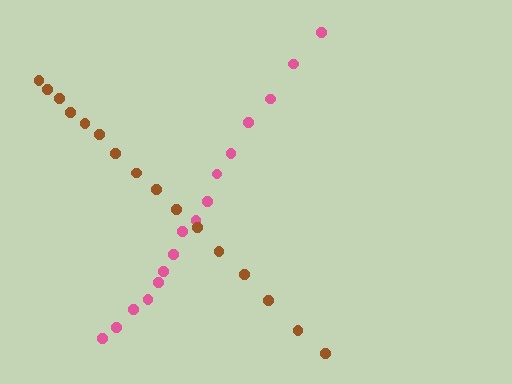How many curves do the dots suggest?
There are 2 distinct paths.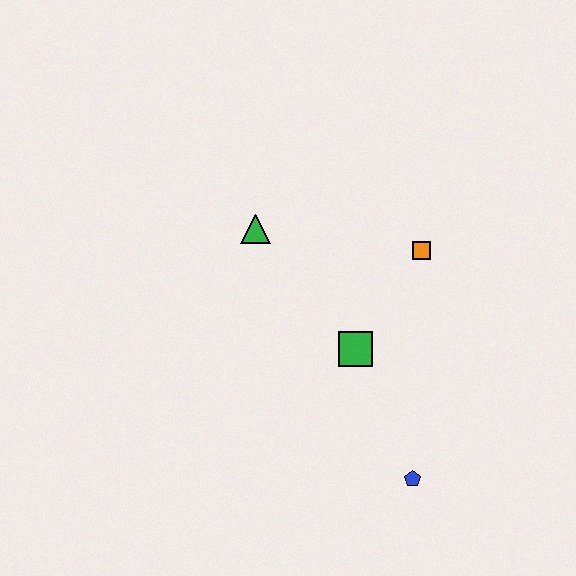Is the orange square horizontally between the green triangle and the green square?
No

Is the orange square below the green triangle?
Yes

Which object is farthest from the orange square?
The blue pentagon is farthest from the orange square.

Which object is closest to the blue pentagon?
The green square is closest to the blue pentagon.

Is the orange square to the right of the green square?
Yes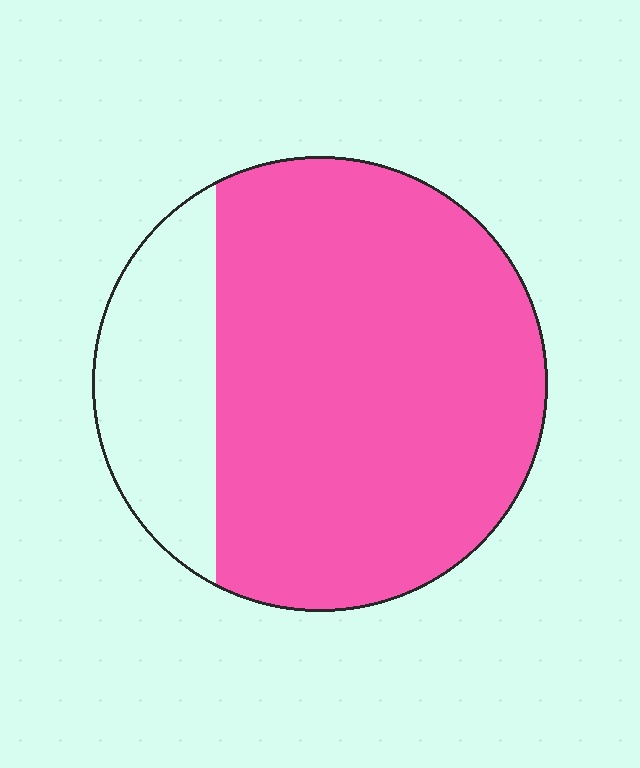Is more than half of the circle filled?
Yes.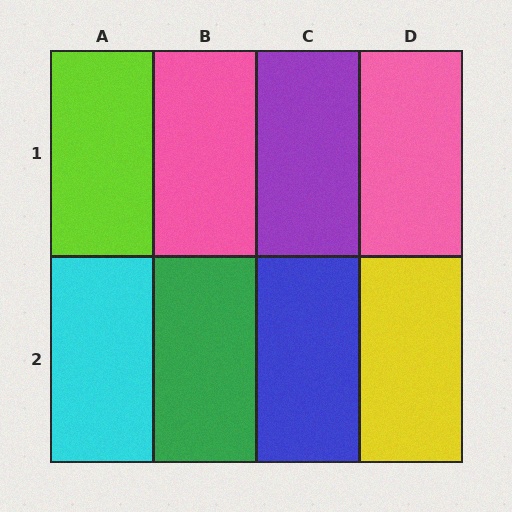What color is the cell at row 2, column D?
Yellow.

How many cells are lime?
1 cell is lime.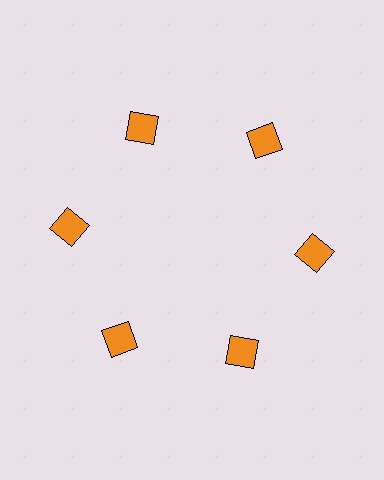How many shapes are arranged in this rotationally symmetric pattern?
There are 6 shapes, arranged in 6 groups of 1.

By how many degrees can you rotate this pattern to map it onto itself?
The pattern maps onto itself every 60 degrees of rotation.